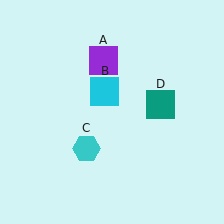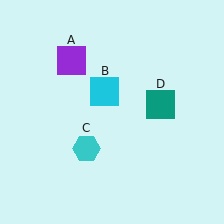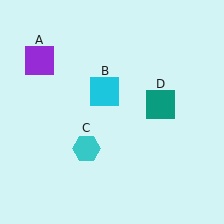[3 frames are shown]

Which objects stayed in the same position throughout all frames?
Cyan square (object B) and cyan hexagon (object C) and teal square (object D) remained stationary.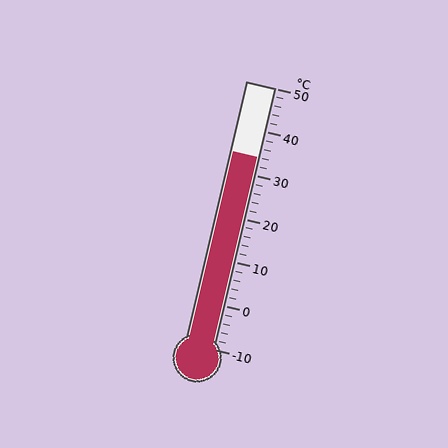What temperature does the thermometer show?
The thermometer shows approximately 34°C.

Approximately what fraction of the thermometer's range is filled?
The thermometer is filled to approximately 75% of its range.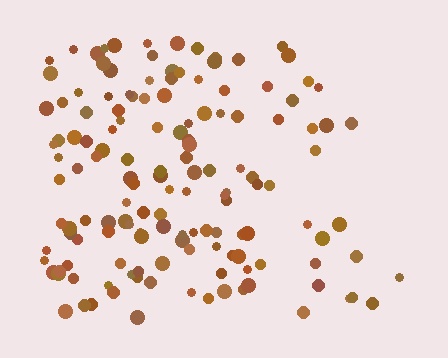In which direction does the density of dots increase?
From right to left, with the left side densest.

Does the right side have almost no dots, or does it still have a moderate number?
Still a moderate number, just noticeably fewer than the left.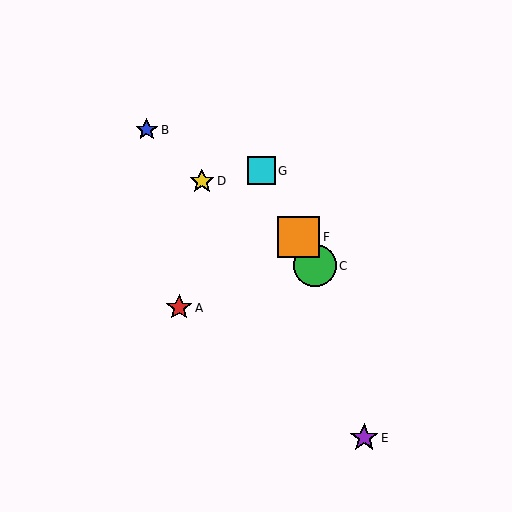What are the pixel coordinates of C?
Object C is at (315, 266).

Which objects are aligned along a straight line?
Objects C, F, G are aligned along a straight line.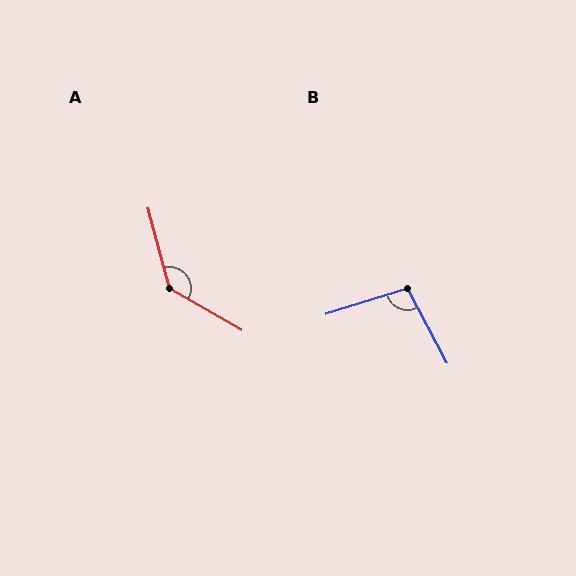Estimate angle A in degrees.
Approximately 134 degrees.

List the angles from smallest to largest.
B (101°), A (134°).